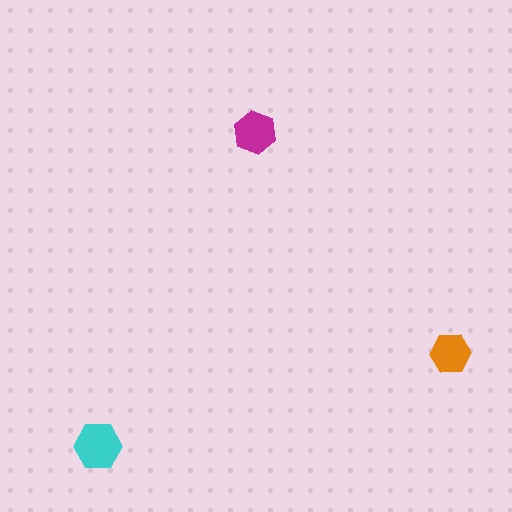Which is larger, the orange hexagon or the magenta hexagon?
The magenta one.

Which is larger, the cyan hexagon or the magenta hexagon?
The cyan one.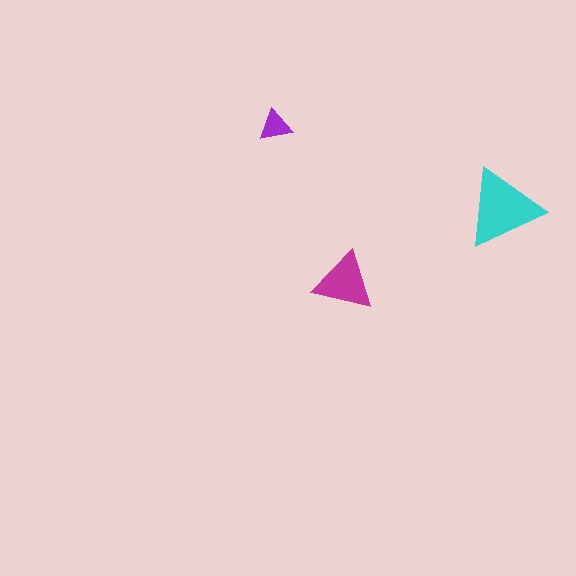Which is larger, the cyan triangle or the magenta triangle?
The cyan one.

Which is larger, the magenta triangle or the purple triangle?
The magenta one.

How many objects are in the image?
There are 3 objects in the image.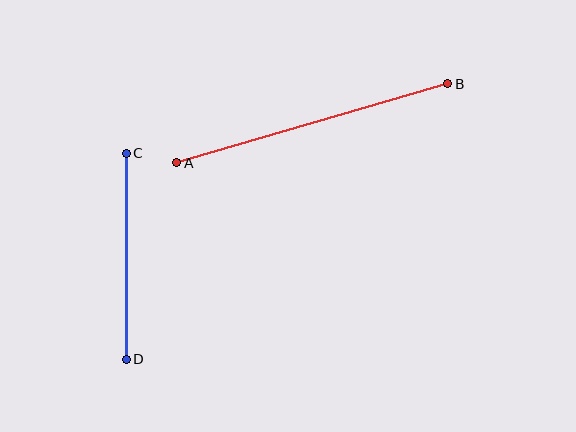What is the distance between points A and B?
The distance is approximately 282 pixels.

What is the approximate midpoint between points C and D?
The midpoint is at approximately (126, 256) pixels.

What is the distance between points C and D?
The distance is approximately 206 pixels.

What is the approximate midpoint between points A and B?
The midpoint is at approximately (312, 123) pixels.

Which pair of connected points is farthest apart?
Points A and B are farthest apart.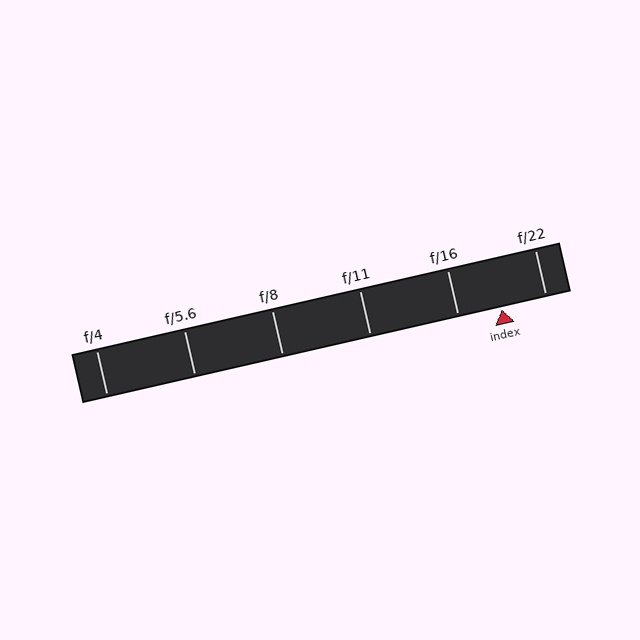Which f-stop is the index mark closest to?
The index mark is closest to f/16.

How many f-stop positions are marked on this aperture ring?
There are 6 f-stop positions marked.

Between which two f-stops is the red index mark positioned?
The index mark is between f/16 and f/22.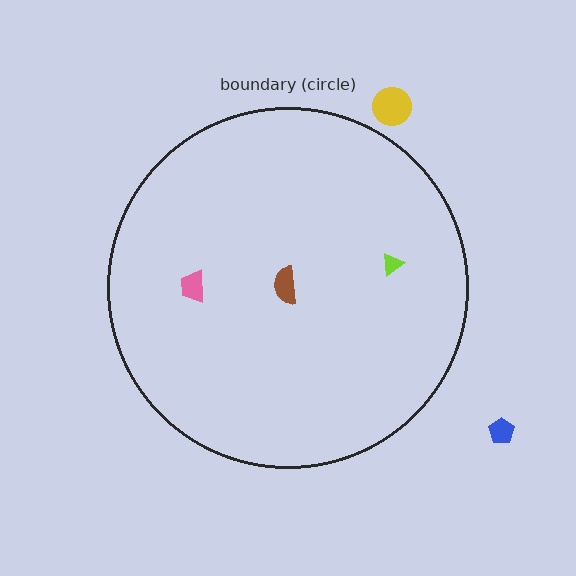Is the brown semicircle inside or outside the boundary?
Inside.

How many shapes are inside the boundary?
3 inside, 2 outside.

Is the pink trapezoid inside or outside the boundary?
Inside.